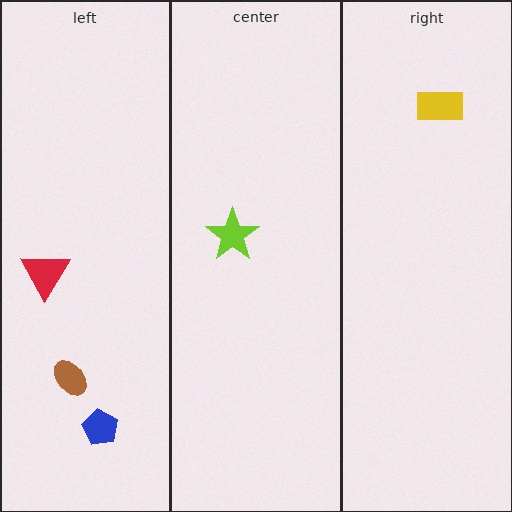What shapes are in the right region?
The yellow rectangle.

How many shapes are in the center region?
1.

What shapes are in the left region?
The blue pentagon, the red triangle, the brown ellipse.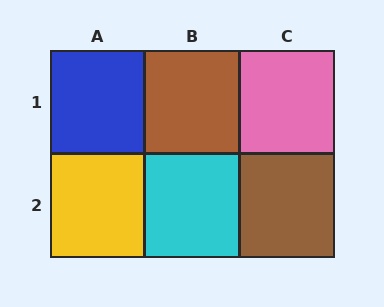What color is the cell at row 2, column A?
Yellow.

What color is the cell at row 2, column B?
Cyan.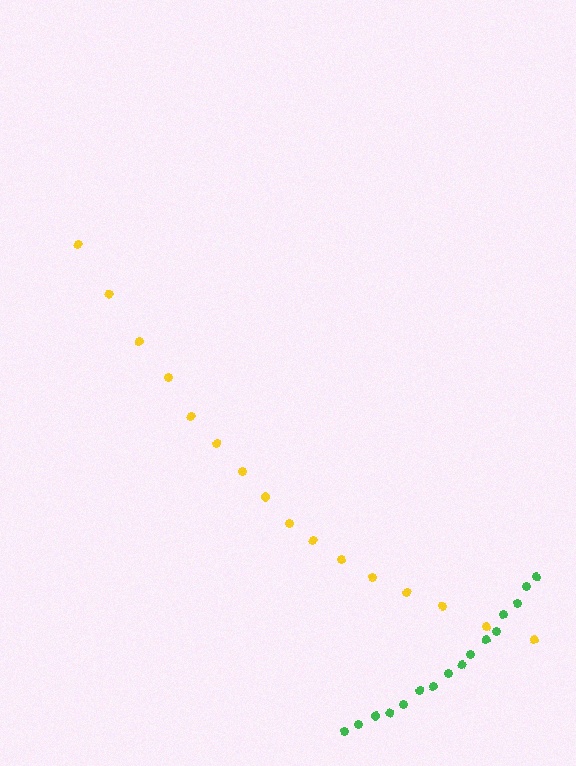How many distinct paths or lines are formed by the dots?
There are 2 distinct paths.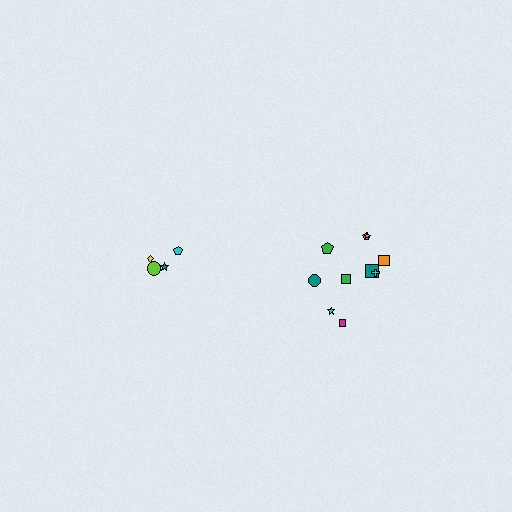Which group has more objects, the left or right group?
The right group.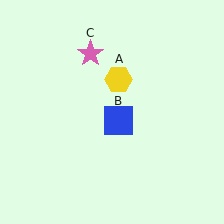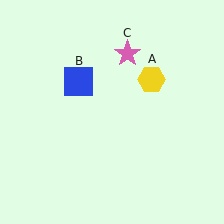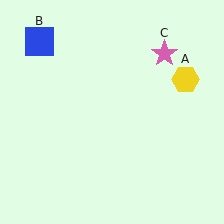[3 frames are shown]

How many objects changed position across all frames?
3 objects changed position: yellow hexagon (object A), blue square (object B), pink star (object C).